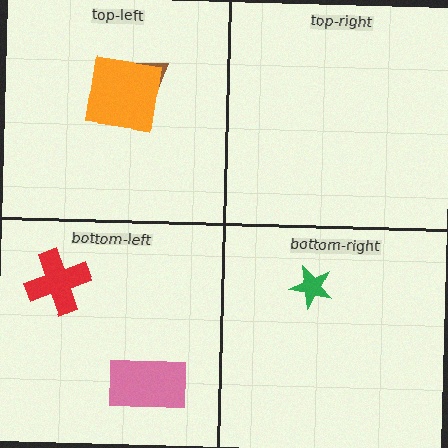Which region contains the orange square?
The top-left region.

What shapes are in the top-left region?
The brown trapezoid, the orange square.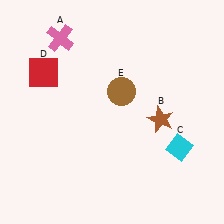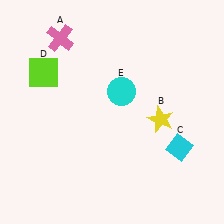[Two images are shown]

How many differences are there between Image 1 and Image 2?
There are 3 differences between the two images.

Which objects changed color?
B changed from brown to yellow. D changed from red to lime. E changed from brown to cyan.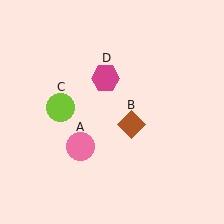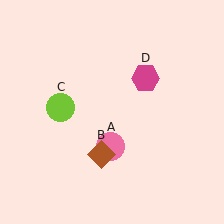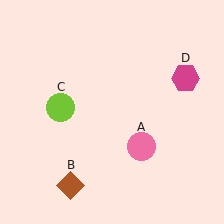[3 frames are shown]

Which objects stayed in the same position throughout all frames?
Lime circle (object C) remained stationary.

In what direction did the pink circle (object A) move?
The pink circle (object A) moved right.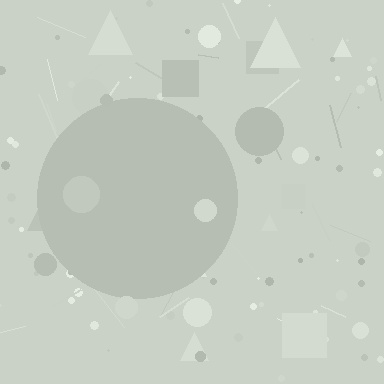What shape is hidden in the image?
A circle is hidden in the image.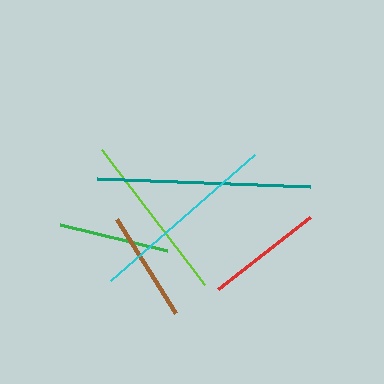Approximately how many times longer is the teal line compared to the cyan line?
The teal line is approximately 1.1 times the length of the cyan line.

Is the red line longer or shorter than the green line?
The red line is longer than the green line.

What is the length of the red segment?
The red segment is approximately 117 pixels long.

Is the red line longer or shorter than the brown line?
The red line is longer than the brown line.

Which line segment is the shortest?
The green line is the shortest at approximately 110 pixels.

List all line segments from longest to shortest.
From longest to shortest: teal, cyan, lime, red, brown, green.